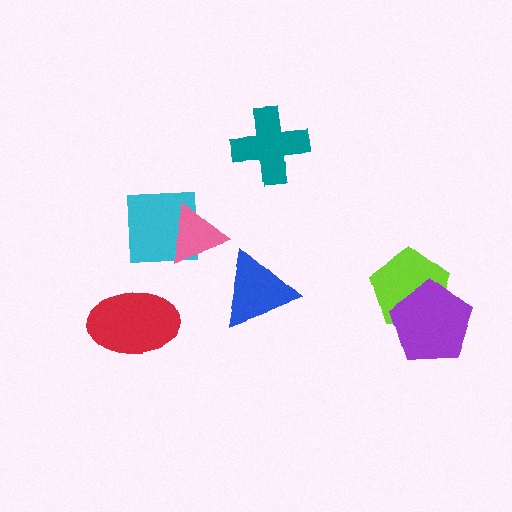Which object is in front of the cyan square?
The pink triangle is in front of the cyan square.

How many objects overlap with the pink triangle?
1 object overlaps with the pink triangle.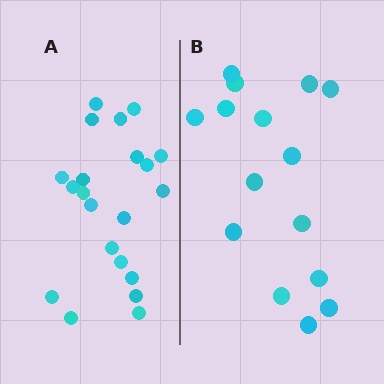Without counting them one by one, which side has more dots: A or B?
Region A (the left region) has more dots.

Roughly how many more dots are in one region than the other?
Region A has about 6 more dots than region B.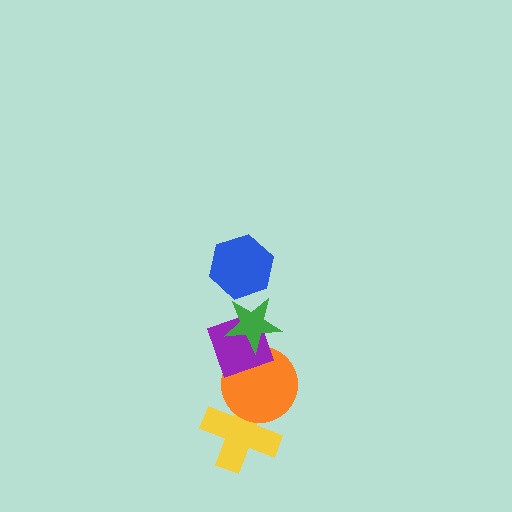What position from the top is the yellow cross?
The yellow cross is 5th from the top.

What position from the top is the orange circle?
The orange circle is 4th from the top.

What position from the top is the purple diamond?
The purple diamond is 3rd from the top.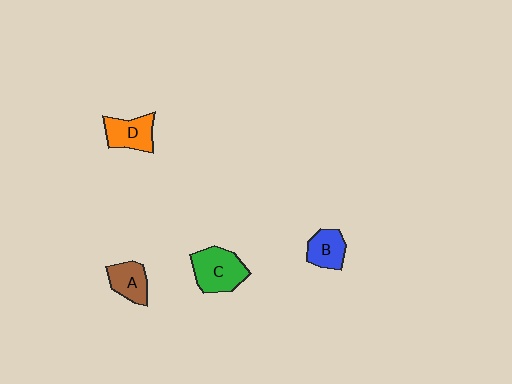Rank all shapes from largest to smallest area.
From largest to smallest: C (green), D (orange), A (brown), B (blue).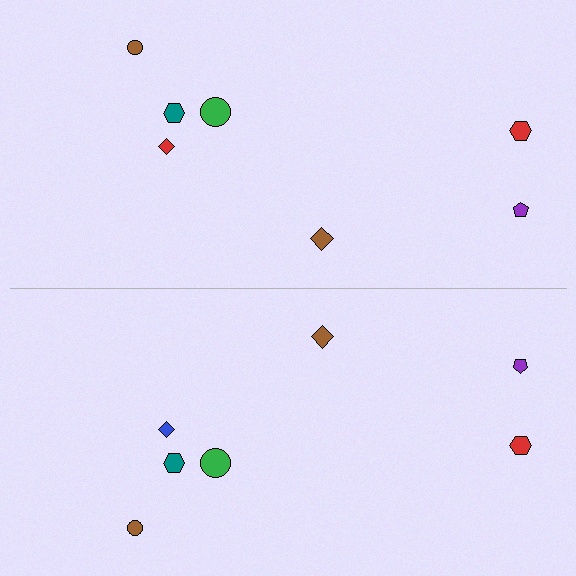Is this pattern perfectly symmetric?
No, the pattern is not perfectly symmetric. The blue diamond on the bottom side breaks the symmetry — its mirror counterpart is red.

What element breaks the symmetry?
The blue diamond on the bottom side breaks the symmetry — its mirror counterpart is red.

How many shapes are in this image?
There are 14 shapes in this image.